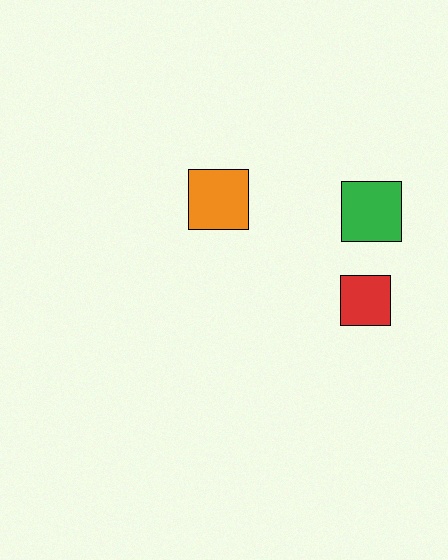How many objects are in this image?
There are 3 objects.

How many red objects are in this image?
There is 1 red object.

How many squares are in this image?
There are 3 squares.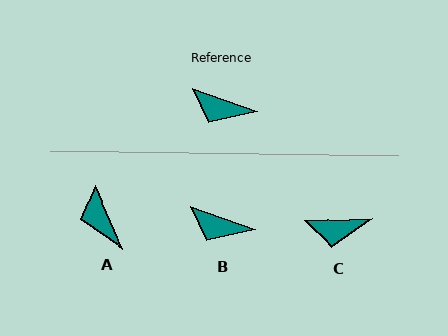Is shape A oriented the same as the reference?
No, it is off by about 47 degrees.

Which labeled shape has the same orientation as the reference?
B.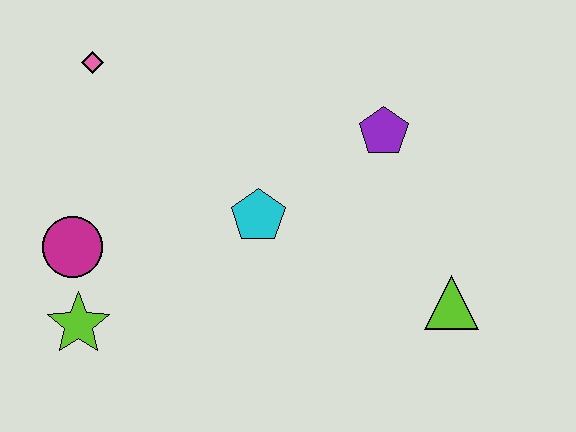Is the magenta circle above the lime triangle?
Yes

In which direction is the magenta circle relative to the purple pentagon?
The magenta circle is to the left of the purple pentagon.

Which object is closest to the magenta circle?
The lime star is closest to the magenta circle.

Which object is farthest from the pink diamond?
The lime triangle is farthest from the pink diamond.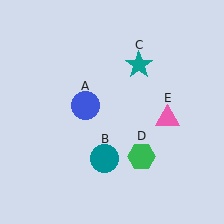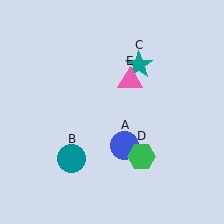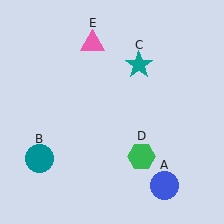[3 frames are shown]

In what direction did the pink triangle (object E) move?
The pink triangle (object E) moved up and to the left.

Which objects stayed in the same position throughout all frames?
Teal star (object C) and green hexagon (object D) remained stationary.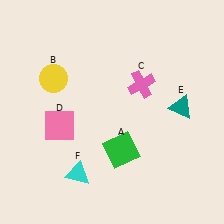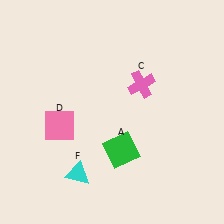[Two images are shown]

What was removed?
The yellow circle (B), the teal triangle (E) were removed in Image 2.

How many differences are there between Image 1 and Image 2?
There are 2 differences between the two images.